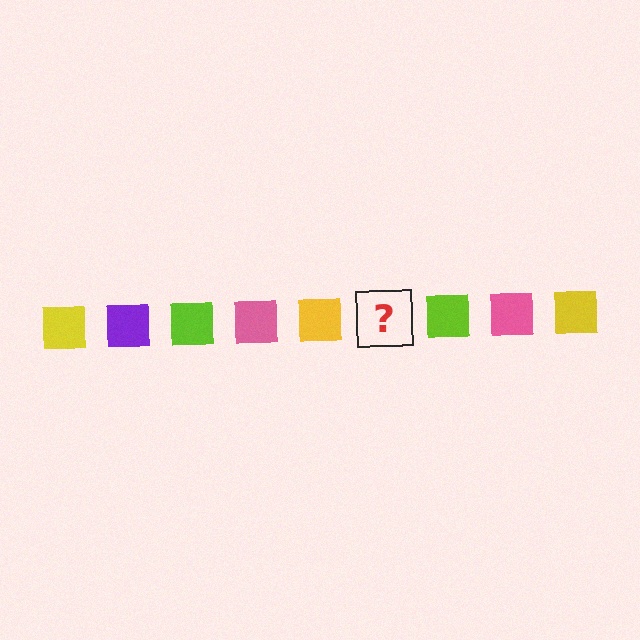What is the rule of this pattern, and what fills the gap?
The rule is that the pattern cycles through yellow, purple, lime, pink squares. The gap should be filled with a purple square.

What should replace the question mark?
The question mark should be replaced with a purple square.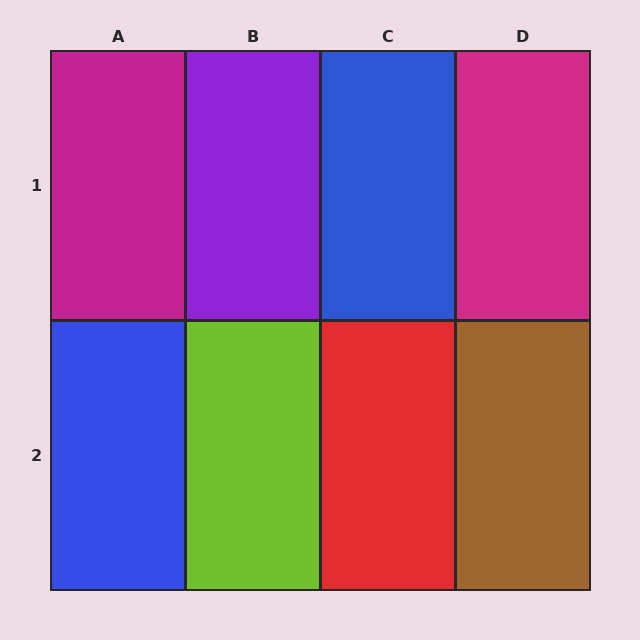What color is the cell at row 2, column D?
Brown.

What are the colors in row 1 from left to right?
Magenta, purple, blue, magenta.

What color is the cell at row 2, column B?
Lime.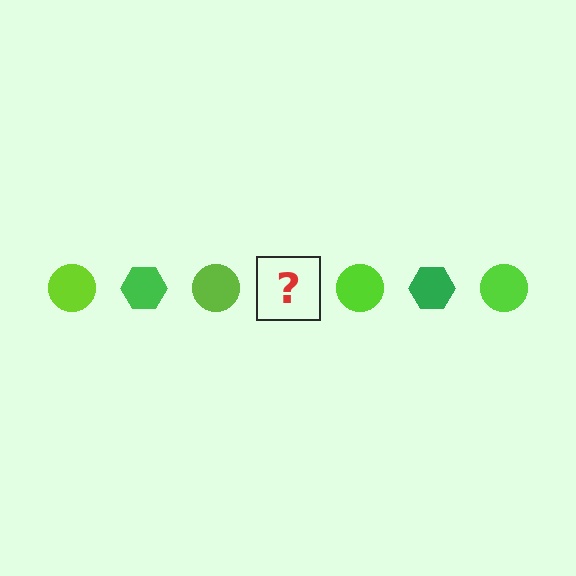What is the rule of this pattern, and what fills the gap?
The rule is that the pattern alternates between lime circle and green hexagon. The gap should be filled with a green hexagon.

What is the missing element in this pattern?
The missing element is a green hexagon.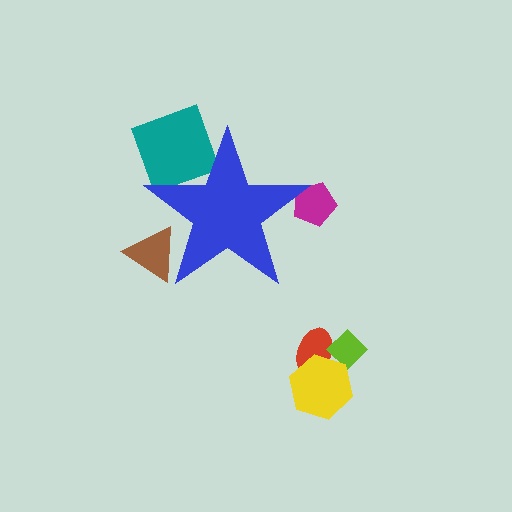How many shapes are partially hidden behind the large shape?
3 shapes are partially hidden.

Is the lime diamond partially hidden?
No, the lime diamond is fully visible.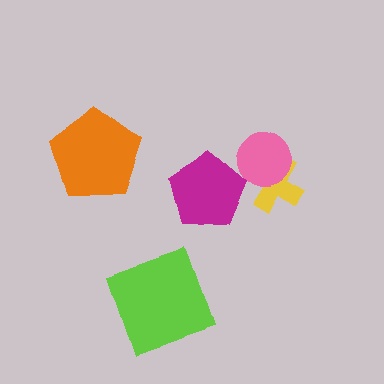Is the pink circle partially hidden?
No, no other shape covers it.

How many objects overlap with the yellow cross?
1 object overlaps with the yellow cross.